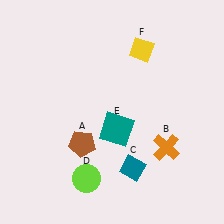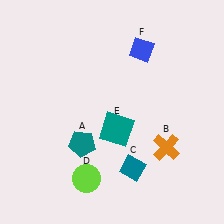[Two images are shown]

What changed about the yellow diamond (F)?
In Image 1, F is yellow. In Image 2, it changed to blue.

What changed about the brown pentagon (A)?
In Image 1, A is brown. In Image 2, it changed to teal.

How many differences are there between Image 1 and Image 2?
There are 2 differences between the two images.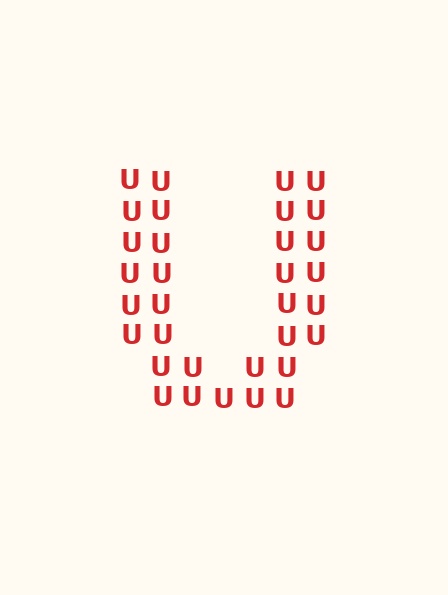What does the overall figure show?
The overall figure shows the letter U.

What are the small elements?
The small elements are letter U's.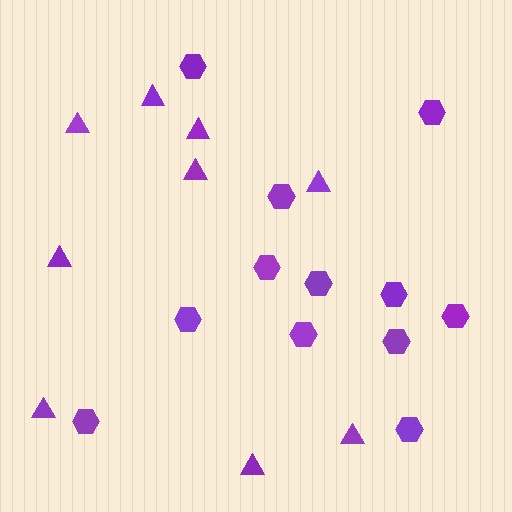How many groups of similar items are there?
There are 2 groups: one group of hexagons (12) and one group of triangles (9).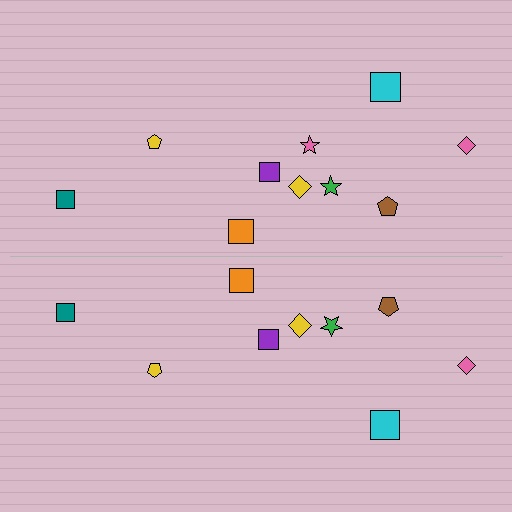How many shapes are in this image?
There are 19 shapes in this image.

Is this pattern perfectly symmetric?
No, the pattern is not perfectly symmetric. A pink star is missing from the bottom side.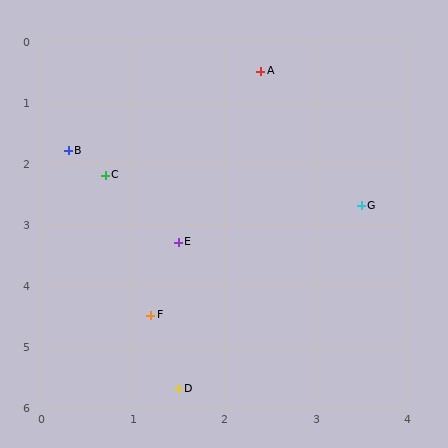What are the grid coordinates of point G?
Point G is at approximately (3.5, 2.7).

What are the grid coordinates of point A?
Point A is at approximately (2.4, 0.5).